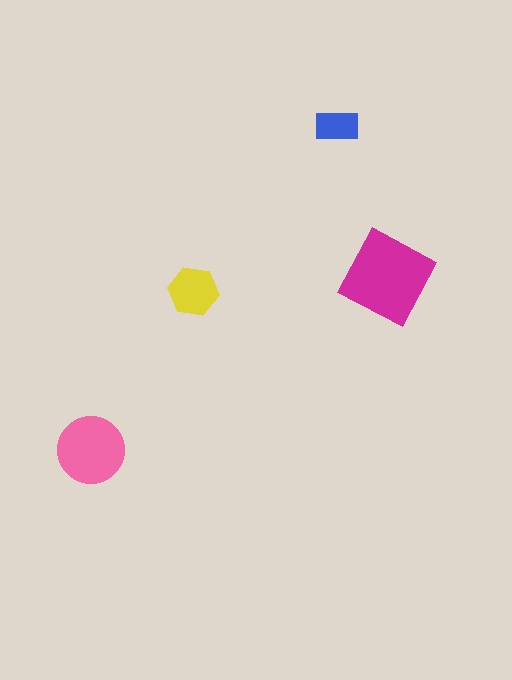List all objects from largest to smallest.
The magenta square, the pink circle, the yellow hexagon, the blue rectangle.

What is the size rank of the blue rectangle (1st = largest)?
4th.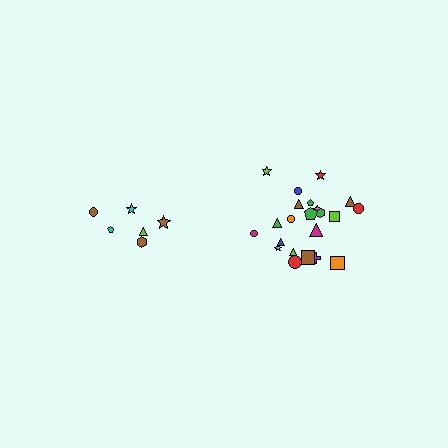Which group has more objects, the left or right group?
The right group.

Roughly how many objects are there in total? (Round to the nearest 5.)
Roughly 30 objects in total.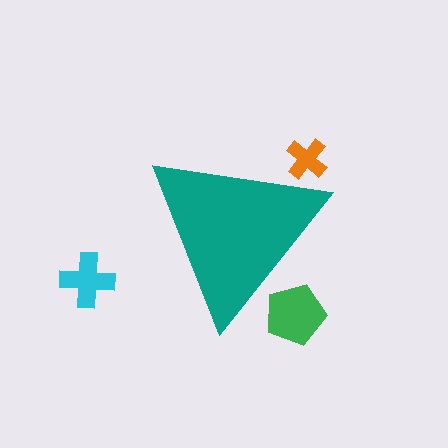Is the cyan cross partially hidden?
No, the cyan cross is fully visible.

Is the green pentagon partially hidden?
Yes, the green pentagon is partially hidden behind the teal triangle.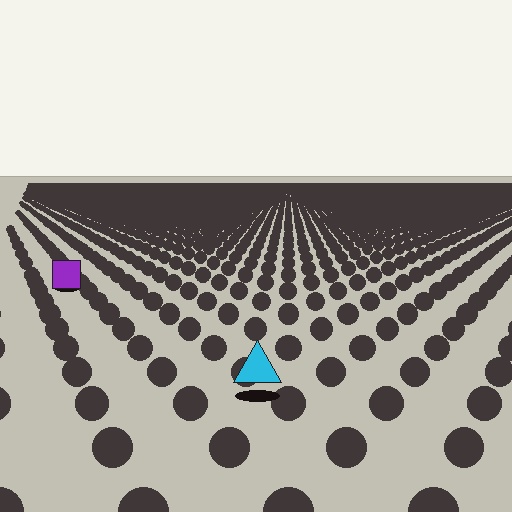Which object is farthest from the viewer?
The purple square is farthest from the viewer. It appears smaller and the ground texture around it is denser.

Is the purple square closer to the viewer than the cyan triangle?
No. The cyan triangle is closer — you can tell from the texture gradient: the ground texture is coarser near it.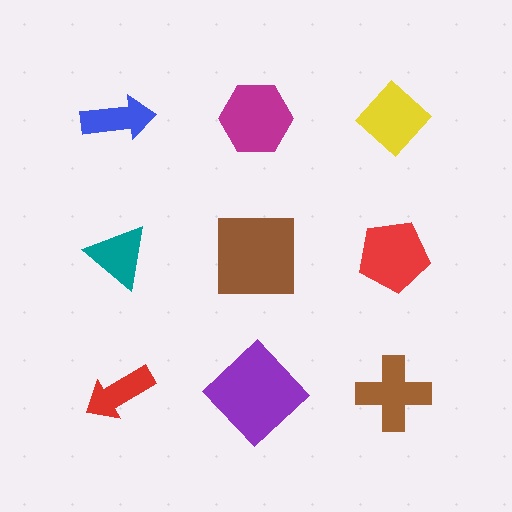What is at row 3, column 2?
A purple diamond.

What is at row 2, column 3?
A red pentagon.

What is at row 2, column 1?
A teal triangle.